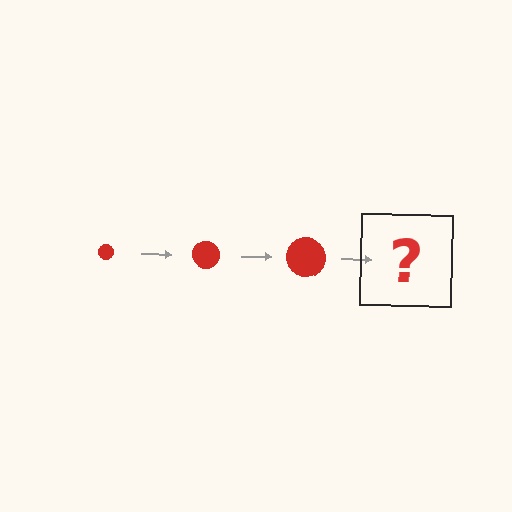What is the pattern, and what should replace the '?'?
The pattern is that the circle gets progressively larger each step. The '?' should be a red circle, larger than the previous one.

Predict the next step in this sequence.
The next step is a red circle, larger than the previous one.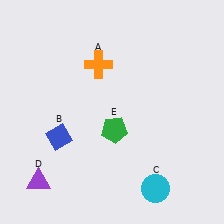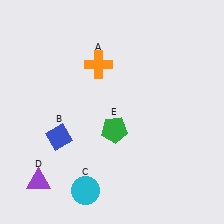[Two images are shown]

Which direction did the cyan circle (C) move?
The cyan circle (C) moved left.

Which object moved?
The cyan circle (C) moved left.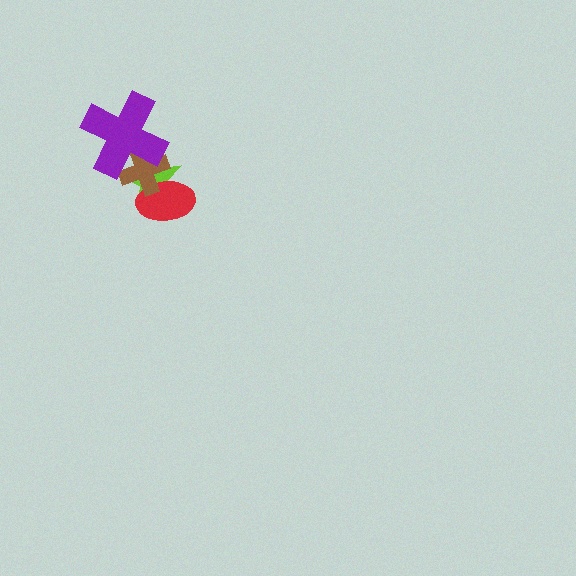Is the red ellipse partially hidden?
Yes, it is partially covered by another shape.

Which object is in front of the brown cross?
The purple cross is in front of the brown cross.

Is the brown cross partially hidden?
Yes, it is partially covered by another shape.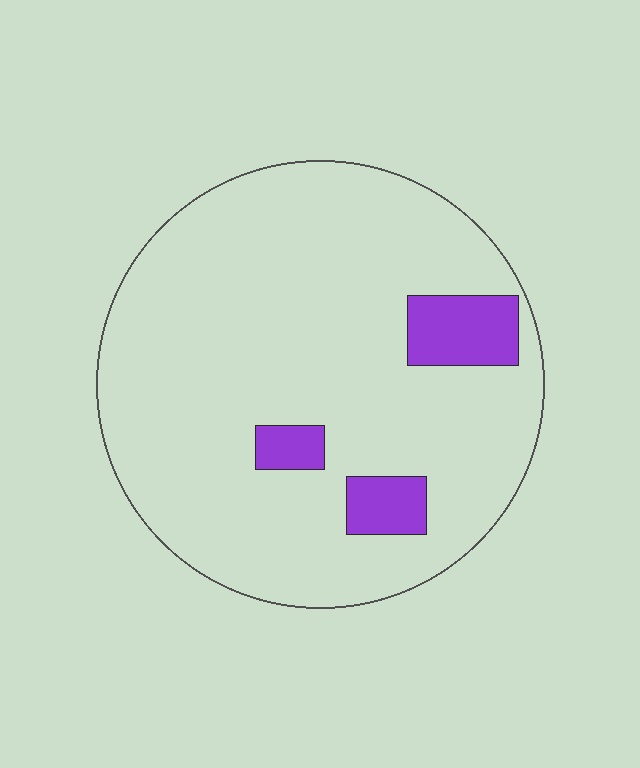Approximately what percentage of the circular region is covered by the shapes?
Approximately 10%.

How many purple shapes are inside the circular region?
3.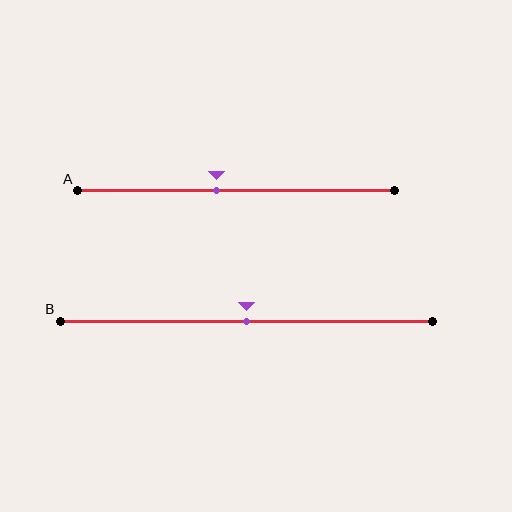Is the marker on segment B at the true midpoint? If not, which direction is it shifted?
Yes, the marker on segment B is at the true midpoint.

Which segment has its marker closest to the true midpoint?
Segment B has its marker closest to the true midpoint.